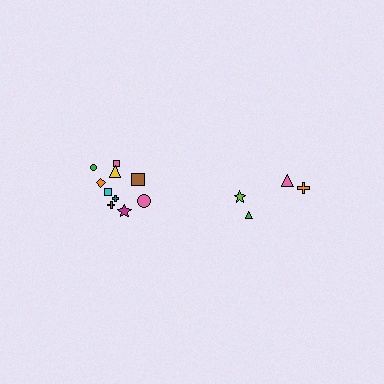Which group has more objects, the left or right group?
The left group.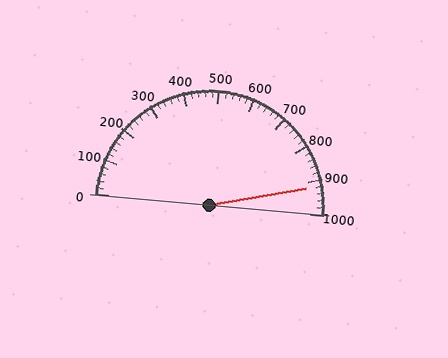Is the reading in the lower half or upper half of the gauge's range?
The reading is in the upper half of the range (0 to 1000).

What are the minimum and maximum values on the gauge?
The gauge ranges from 0 to 1000.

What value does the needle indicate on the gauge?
The needle indicates approximately 920.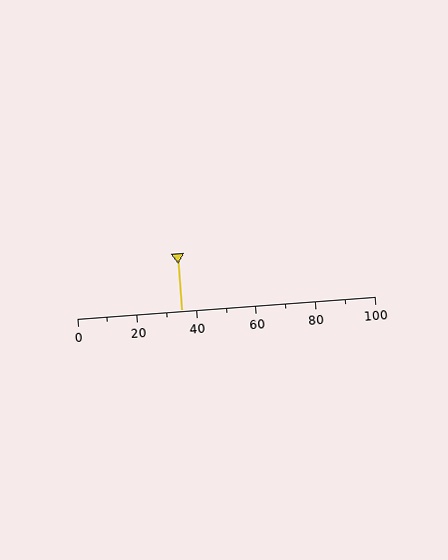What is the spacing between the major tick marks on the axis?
The major ticks are spaced 20 apart.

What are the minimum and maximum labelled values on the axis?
The axis runs from 0 to 100.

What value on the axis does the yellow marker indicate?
The marker indicates approximately 35.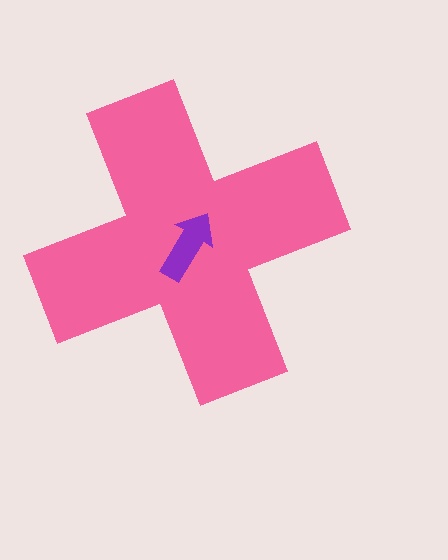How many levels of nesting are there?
2.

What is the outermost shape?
The pink cross.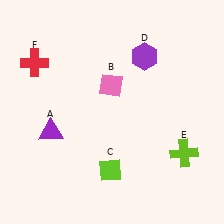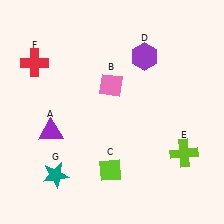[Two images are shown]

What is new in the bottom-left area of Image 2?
A teal star (G) was added in the bottom-left area of Image 2.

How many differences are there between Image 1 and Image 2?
There is 1 difference between the two images.